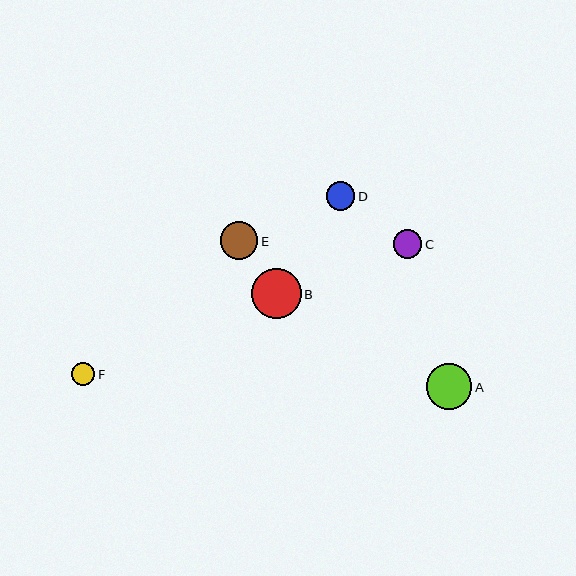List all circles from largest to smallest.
From largest to smallest: B, A, E, D, C, F.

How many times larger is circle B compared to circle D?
Circle B is approximately 1.7 times the size of circle D.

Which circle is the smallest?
Circle F is the smallest with a size of approximately 23 pixels.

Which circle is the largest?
Circle B is the largest with a size of approximately 50 pixels.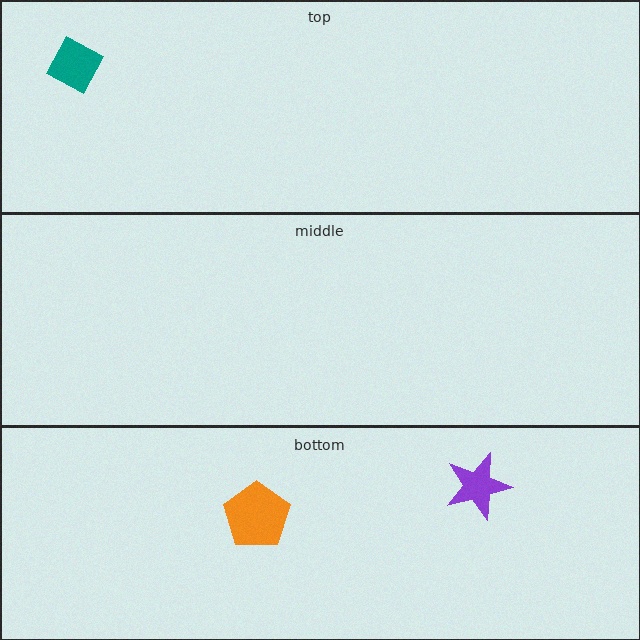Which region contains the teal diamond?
The top region.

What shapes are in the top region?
The teal diamond.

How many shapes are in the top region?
1.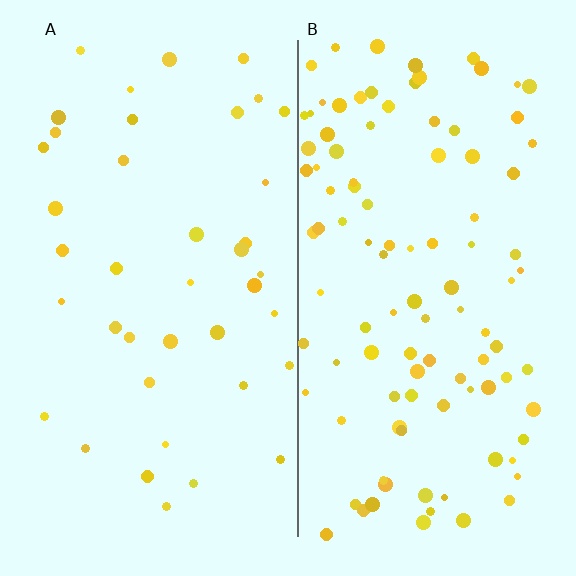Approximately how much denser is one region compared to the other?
Approximately 2.6× — region B over region A.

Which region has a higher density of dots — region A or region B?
B (the right).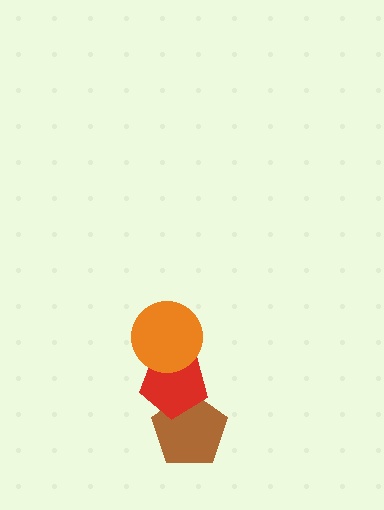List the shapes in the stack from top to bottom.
From top to bottom: the orange circle, the red pentagon, the brown pentagon.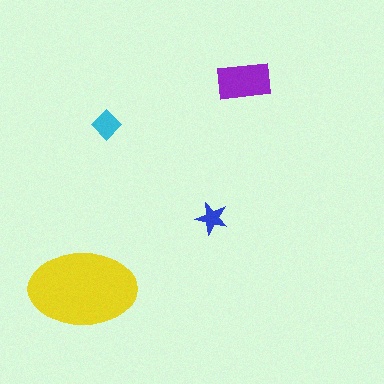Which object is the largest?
The yellow ellipse.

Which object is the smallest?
The blue star.